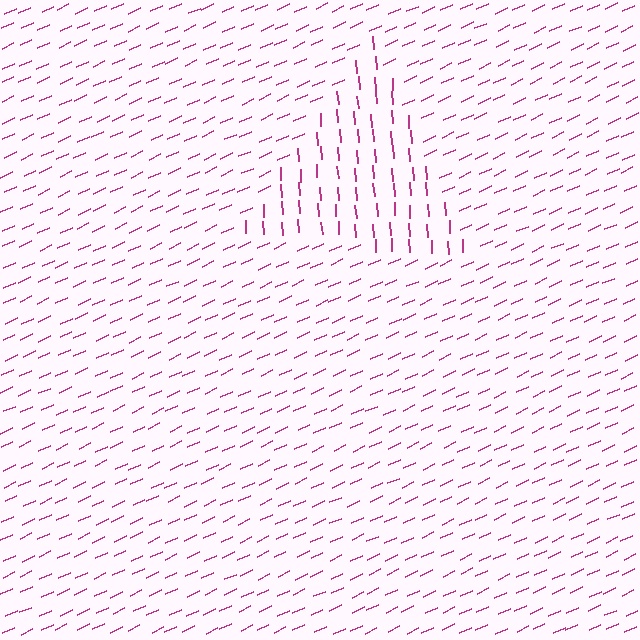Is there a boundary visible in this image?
Yes, there is a texture boundary formed by a change in line orientation.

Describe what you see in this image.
The image is filled with small magenta line segments. A triangle region in the image has lines oriented differently from the surrounding lines, creating a visible texture boundary.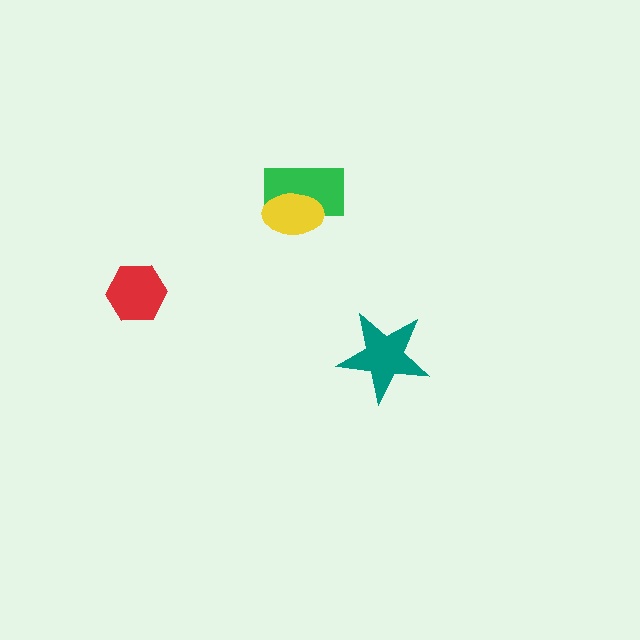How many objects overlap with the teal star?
0 objects overlap with the teal star.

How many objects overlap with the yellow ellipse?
1 object overlaps with the yellow ellipse.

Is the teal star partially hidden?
No, no other shape covers it.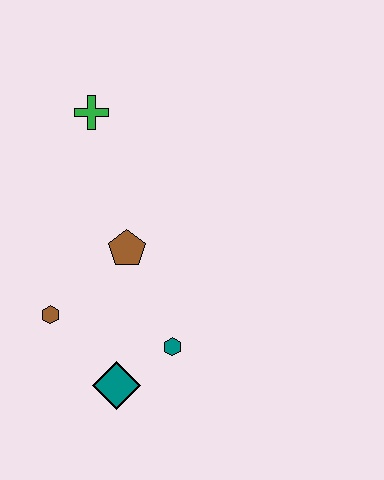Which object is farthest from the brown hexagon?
The green cross is farthest from the brown hexagon.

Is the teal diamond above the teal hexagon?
No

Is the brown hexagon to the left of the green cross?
Yes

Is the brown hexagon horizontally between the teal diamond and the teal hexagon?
No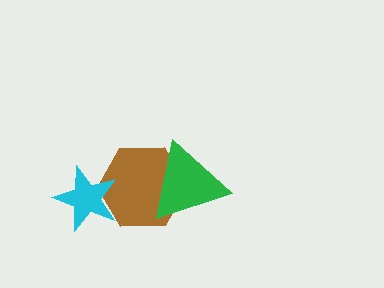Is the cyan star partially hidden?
No, no other shape covers it.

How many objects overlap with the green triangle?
1 object overlaps with the green triangle.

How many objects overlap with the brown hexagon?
2 objects overlap with the brown hexagon.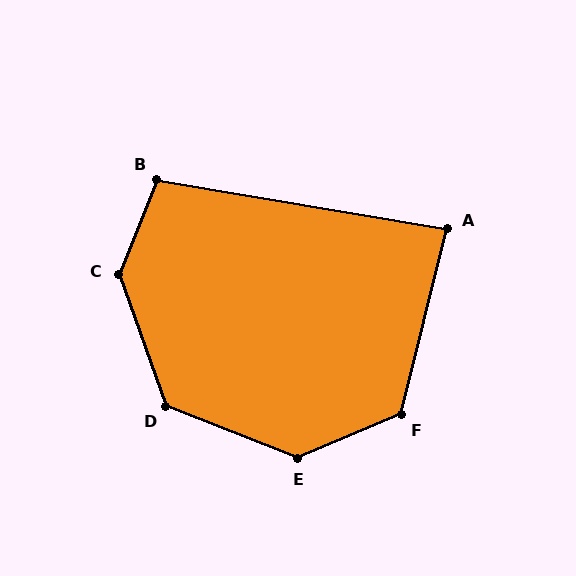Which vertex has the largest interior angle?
C, at approximately 138 degrees.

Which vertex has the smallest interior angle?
A, at approximately 86 degrees.